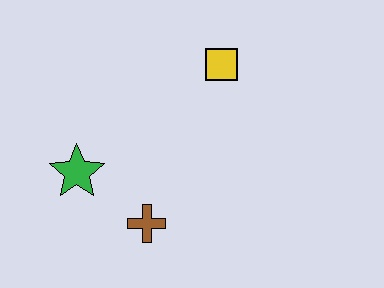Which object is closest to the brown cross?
The green star is closest to the brown cross.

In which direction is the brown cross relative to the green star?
The brown cross is to the right of the green star.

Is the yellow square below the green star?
No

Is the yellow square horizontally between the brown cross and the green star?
No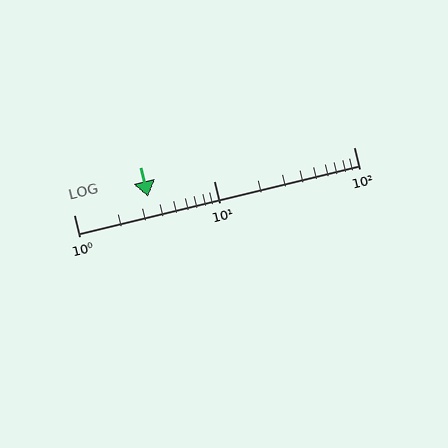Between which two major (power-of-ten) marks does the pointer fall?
The pointer is between 1 and 10.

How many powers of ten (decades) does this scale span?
The scale spans 2 decades, from 1 to 100.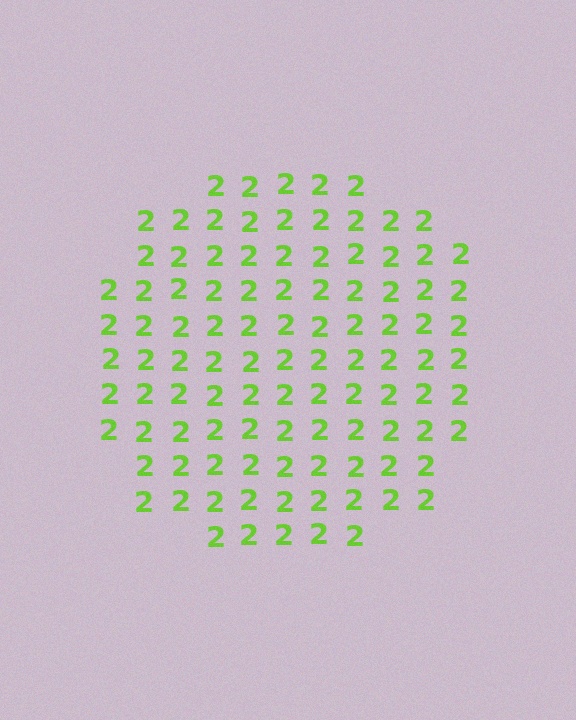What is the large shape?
The large shape is a circle.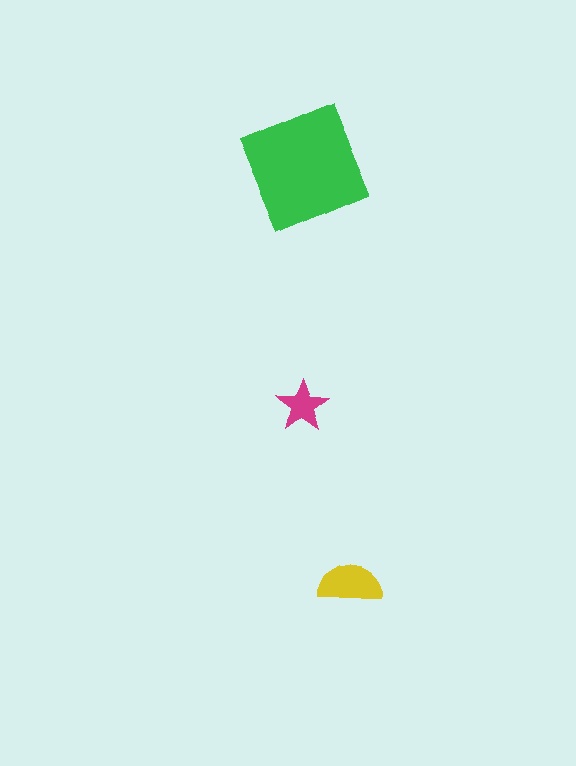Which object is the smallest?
The magenta star.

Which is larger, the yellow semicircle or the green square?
The green square.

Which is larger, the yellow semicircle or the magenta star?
The yellow semicircle.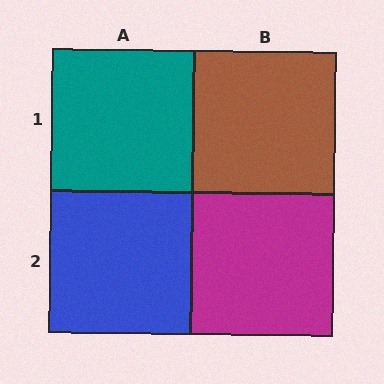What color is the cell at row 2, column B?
Magenta.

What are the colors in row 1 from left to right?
Teal, brown.